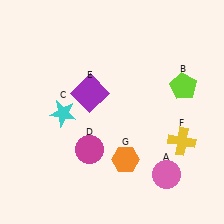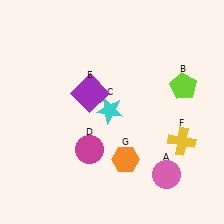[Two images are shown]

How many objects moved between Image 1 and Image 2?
1 object moved between the two images.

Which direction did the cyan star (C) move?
The cyan star (C) moved right.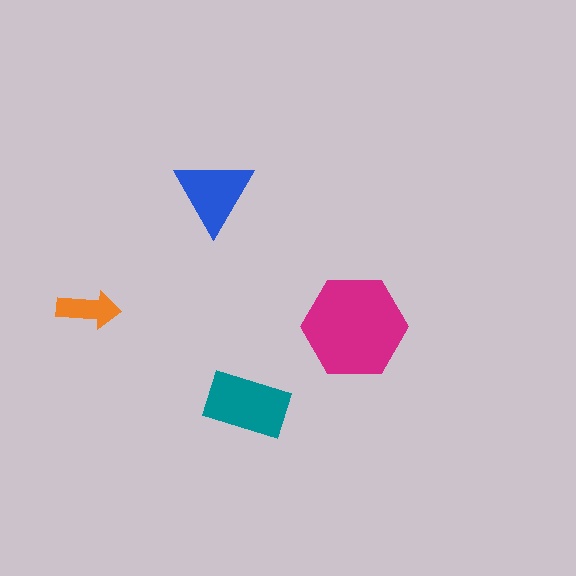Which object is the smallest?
The orange arrow.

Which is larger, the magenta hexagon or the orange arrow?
The magenta hexagon.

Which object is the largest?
The magenta hexagon.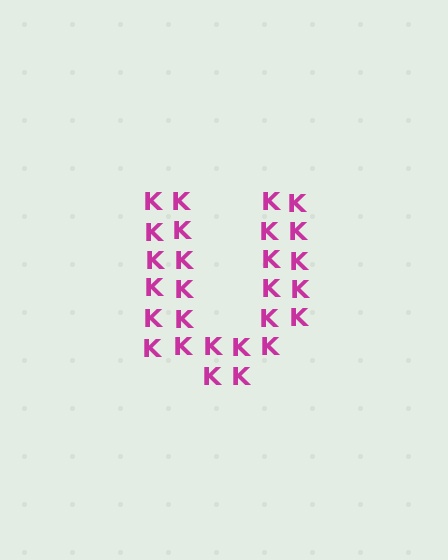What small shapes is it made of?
It is made of small letter K's.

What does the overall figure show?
The overall figure shows the letter U.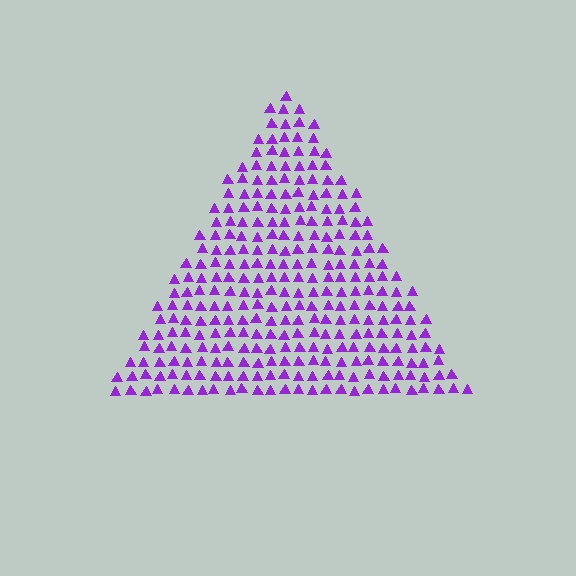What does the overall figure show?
The overall figure shows a triangle.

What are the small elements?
The small elements are triangles.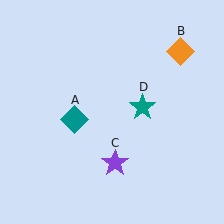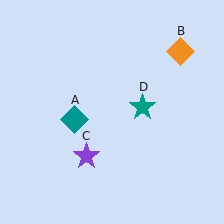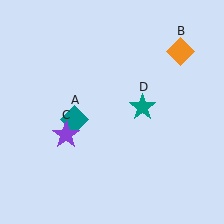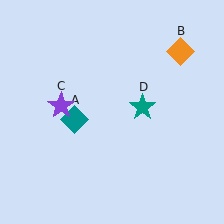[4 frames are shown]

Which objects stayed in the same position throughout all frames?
Teal diamond (object A) and orange diamond (object B) and teal star (object D) remained stationary.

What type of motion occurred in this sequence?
The purple star (object C) rotated clockwise around the center of the scene.